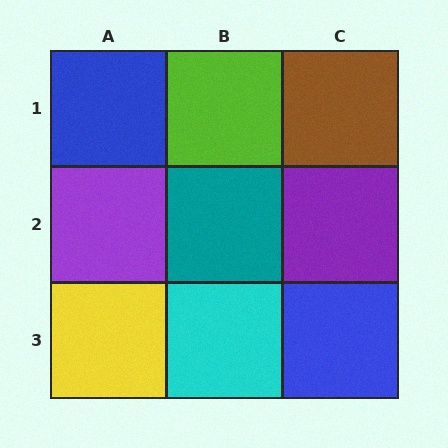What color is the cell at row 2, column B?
Teal.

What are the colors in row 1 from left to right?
Blue, lime, brown.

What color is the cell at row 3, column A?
Yellow.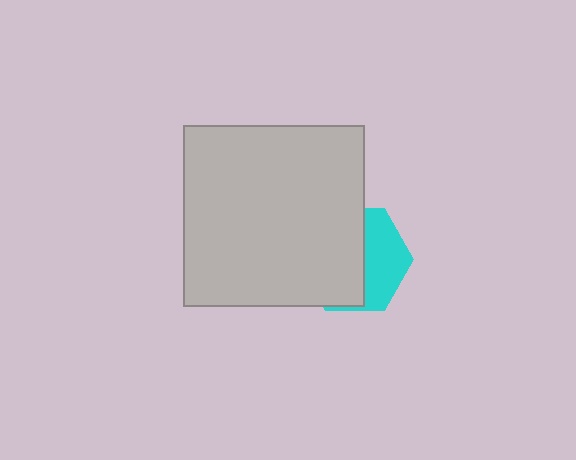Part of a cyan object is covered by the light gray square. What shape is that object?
It is a hexagon.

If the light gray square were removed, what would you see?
You would see the complete cyan hexagon.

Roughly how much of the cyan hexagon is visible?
A small part of it is visible (roughly 40%).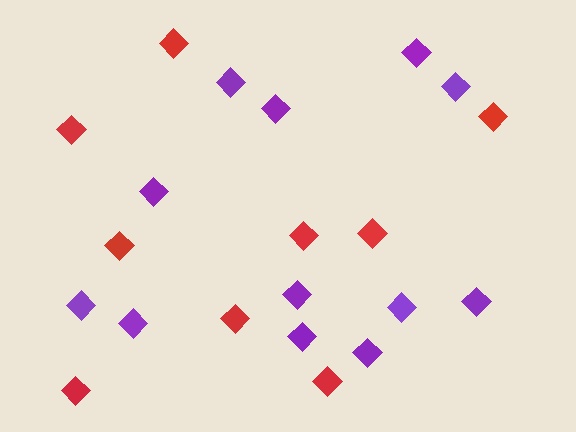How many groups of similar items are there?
There are 2 groups: one group of purple diamonds (12) and one group of red diamonds (9).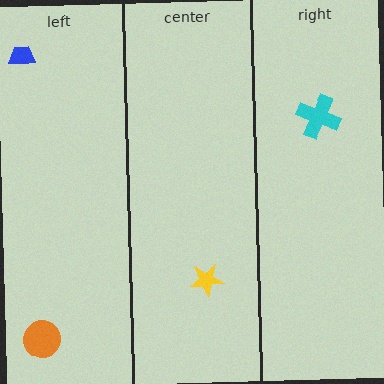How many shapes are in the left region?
2.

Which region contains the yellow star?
The center region.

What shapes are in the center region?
The yellow star.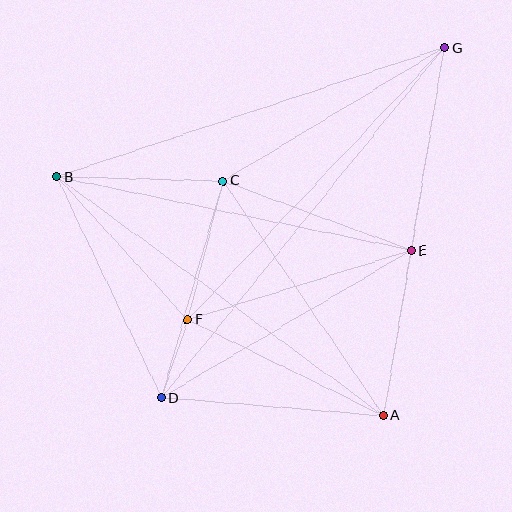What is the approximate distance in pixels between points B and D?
The distance between B and D is approximately 244 pixels.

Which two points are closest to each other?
Points D and F are closest to each other.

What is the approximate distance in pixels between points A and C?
The distance between A and C is approximately 284 pixels.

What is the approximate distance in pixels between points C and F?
The distance between C and F is approximately 144 pixels.